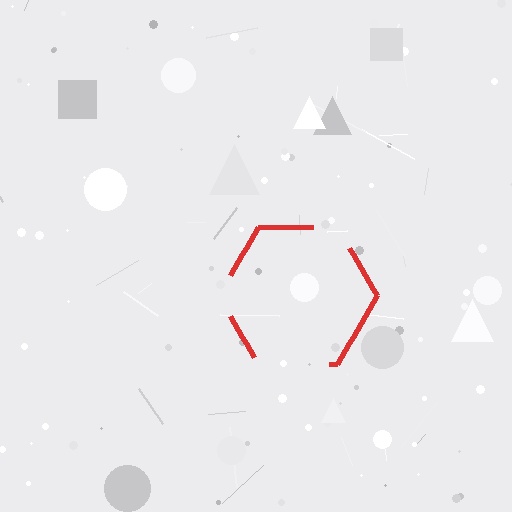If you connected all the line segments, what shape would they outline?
They would outline a hexagon.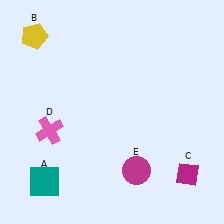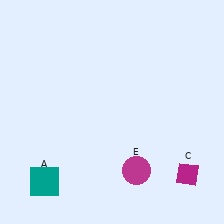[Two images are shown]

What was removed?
The pink cross (D), the yellow pentagon (B) were removed in Image 2.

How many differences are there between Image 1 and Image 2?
There are 2 differences between the two images.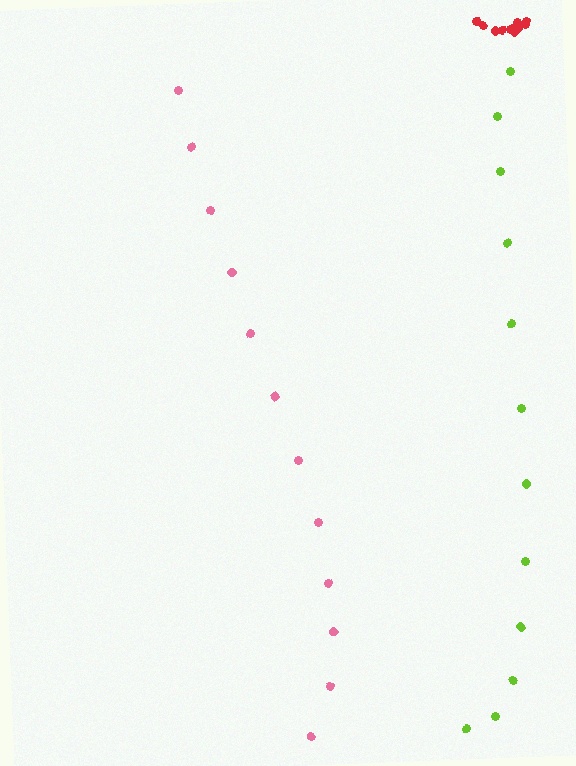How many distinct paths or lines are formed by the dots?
There are 3 distinct paths.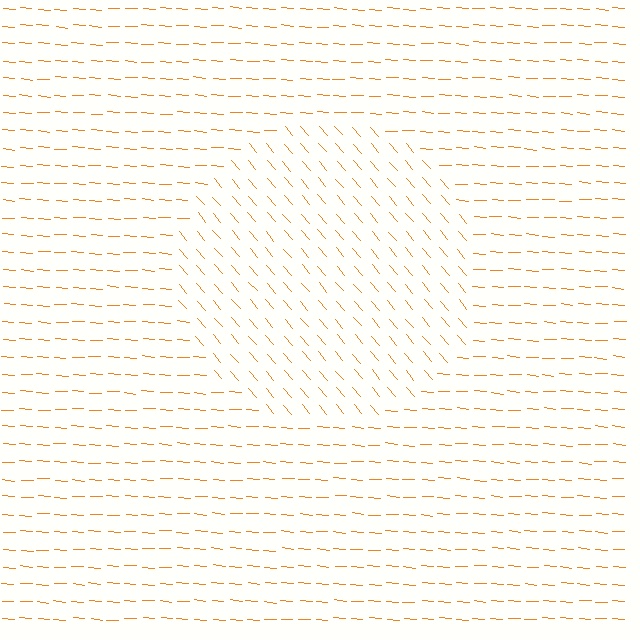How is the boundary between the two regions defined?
The boundary is defined purely by a change in line orientation (approximately 45 degrees difference). All lines are the same color and thickness.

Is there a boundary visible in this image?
Yes, there is a texture boundary formed by a change in line orientation.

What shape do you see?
I see a circle.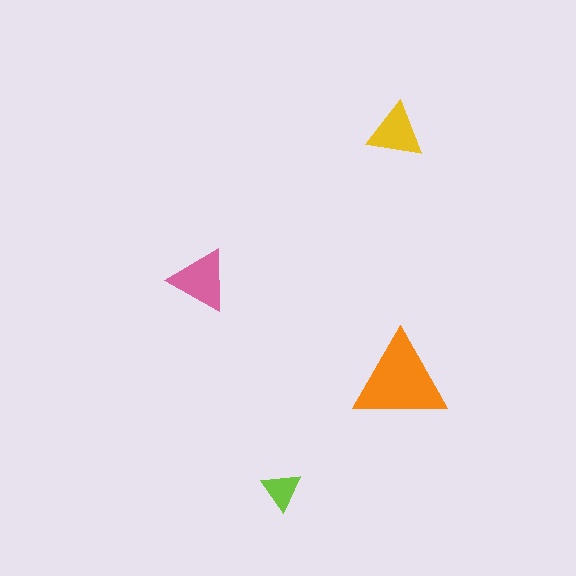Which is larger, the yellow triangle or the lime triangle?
The yellow one.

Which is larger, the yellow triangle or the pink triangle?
The pink one.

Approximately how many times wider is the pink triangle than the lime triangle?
About 1.5 times wider.